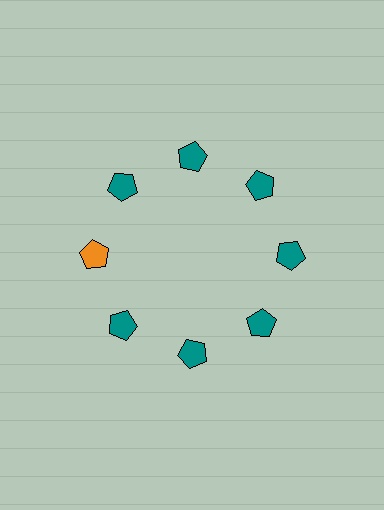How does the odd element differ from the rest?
It has a different color: orange instead of teal.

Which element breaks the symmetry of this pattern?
The orange pentagon at roughly the 9 o'clock position breaks the symmetry. All other shapes are teal pentagons.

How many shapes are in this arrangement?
There are 8 shapes arranged in a ring pattern.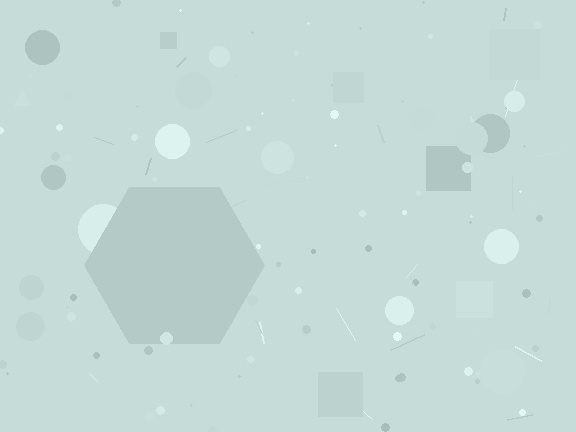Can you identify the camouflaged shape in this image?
The camouflaged shape is a hexagon.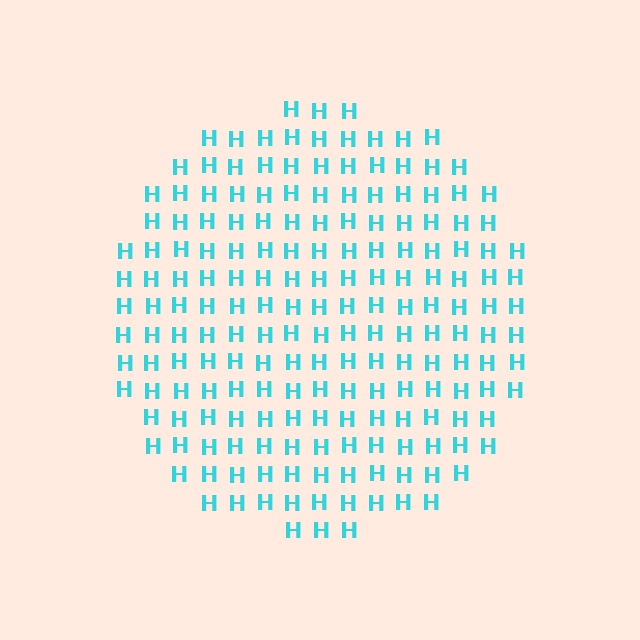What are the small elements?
The small elements are letter H's.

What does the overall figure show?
The overall figure shows a circle.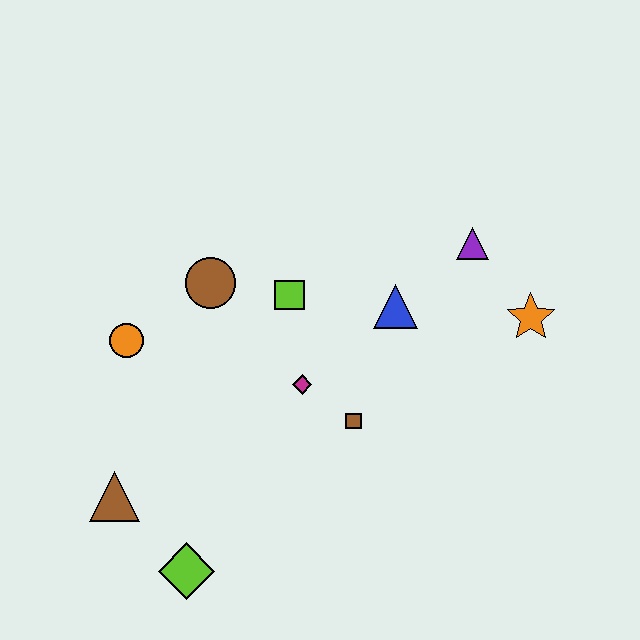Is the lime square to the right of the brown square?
No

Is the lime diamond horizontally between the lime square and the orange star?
No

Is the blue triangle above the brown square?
Yes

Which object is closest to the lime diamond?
The brown triangle is closest to the lime diamond.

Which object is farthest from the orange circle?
The orange star is farthest from the orange circle.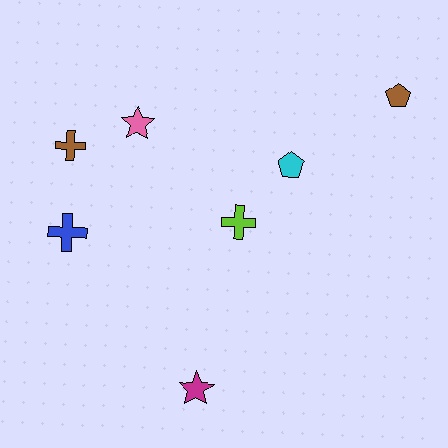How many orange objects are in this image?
There are no orange objects.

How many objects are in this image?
There are 7 objects.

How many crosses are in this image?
There are 3 crosses.